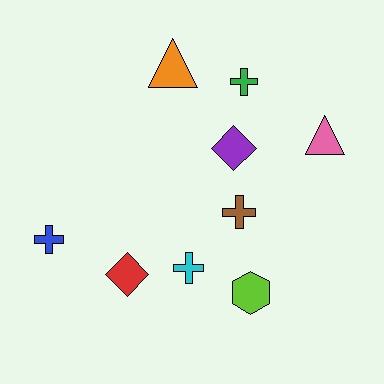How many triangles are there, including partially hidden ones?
There are 2 triangles.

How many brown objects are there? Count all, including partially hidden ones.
There is 1 brown object.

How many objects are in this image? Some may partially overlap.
There are 9 objects.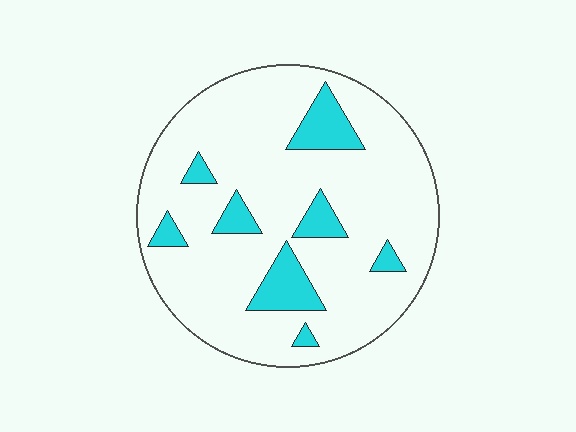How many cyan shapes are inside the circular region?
8.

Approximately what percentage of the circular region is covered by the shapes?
Approximately 15%.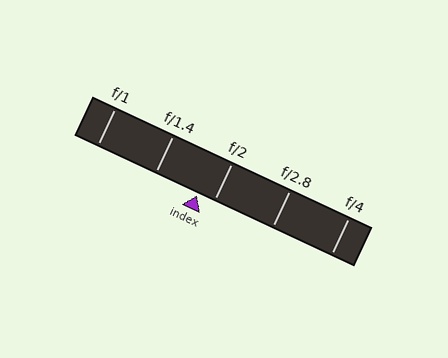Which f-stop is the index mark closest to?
The index mark is closest to f/2.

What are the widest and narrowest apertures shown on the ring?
The widest aperture shown is f/1 and the narrowest is f/4.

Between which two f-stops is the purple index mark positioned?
The index mark is between f/1.4 and f/2.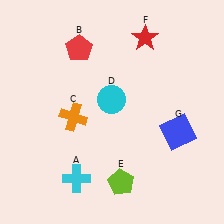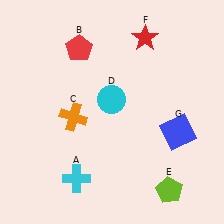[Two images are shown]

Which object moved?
The lime pentagon (E) moved right.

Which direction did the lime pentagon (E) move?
The lime pentagon (E) moved right.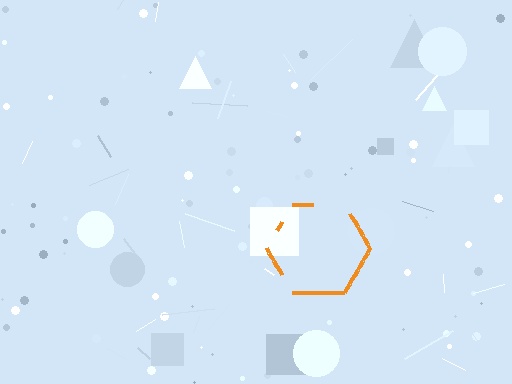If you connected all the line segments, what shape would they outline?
They would outline a hexagon.